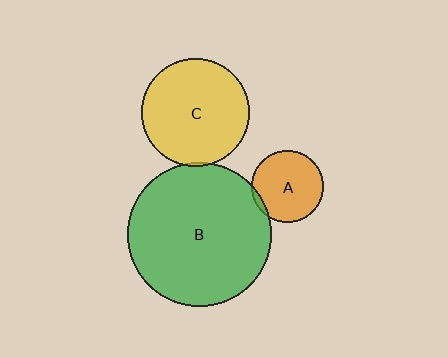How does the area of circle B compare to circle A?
Approximately 3.9 times.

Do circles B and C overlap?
Yes.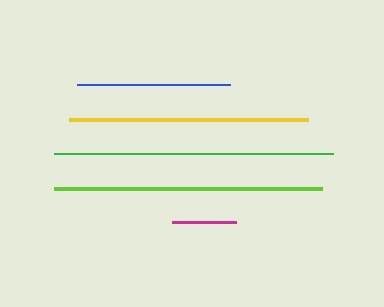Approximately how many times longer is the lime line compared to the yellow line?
The lime line is approximately 1.1 times the length of the yellow line.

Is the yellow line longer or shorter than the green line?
The green line is longer than the yellow line.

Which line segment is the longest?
The green line is the longest at approximately 279 pixels.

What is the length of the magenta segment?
The magenta segment is approximately 64 pixels long.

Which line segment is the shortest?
The magenta line is the shortest at approximately 64 pixels.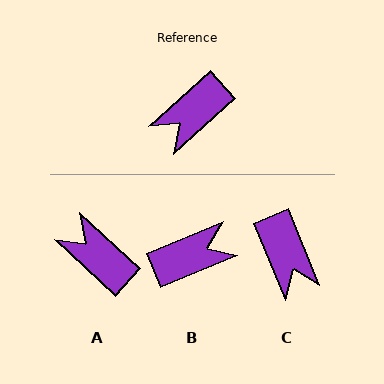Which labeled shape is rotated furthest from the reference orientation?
B, about 160 degrees away.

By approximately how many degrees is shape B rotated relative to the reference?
Approximately 160 degrees counter-clockwise.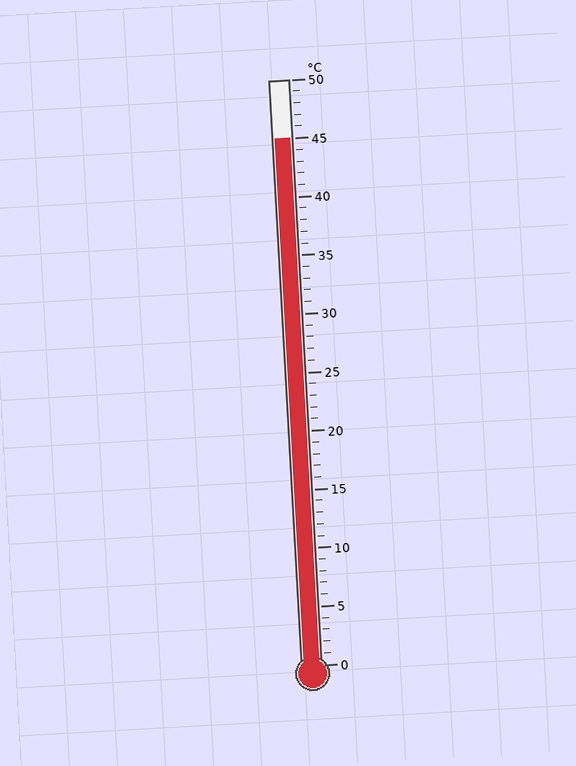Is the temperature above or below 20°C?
The temperature is above 20°C.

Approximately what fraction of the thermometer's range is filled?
The thermometer is filled to approximately 90% of its range.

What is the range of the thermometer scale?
The thermometer scale ranges from 0°C to 50°C.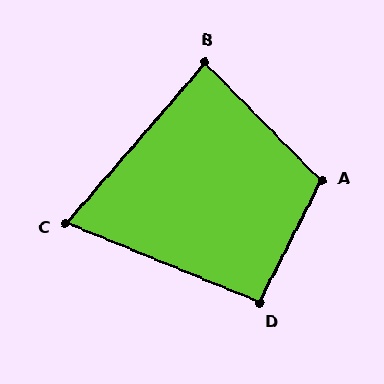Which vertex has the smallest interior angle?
C, at approximately 72 degrees.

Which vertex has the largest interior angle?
A, at approximately 108 degrees.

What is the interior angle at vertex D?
Approximately 95 degrees (approximately right).